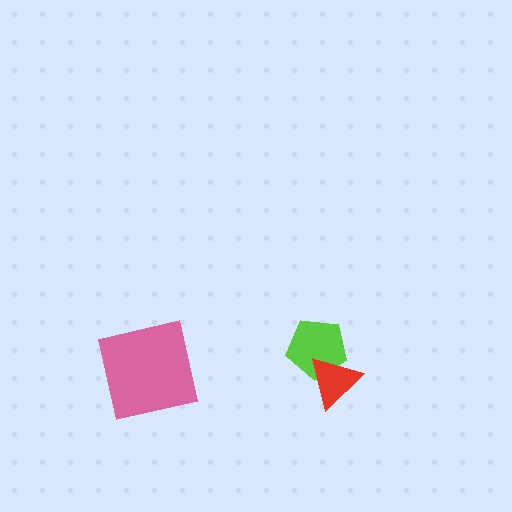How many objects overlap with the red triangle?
1 object overlaps with the red triangle.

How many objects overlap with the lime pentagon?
1 object overlaps with the lime pentagon.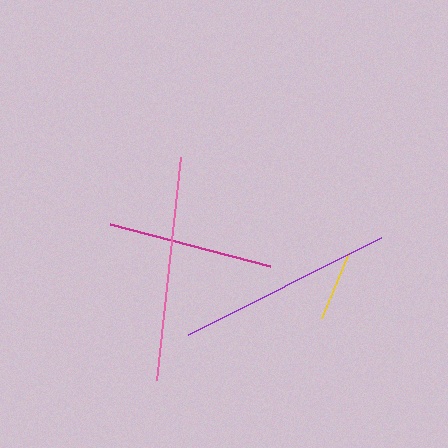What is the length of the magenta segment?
The magenta segment is approximately 165 pixels long.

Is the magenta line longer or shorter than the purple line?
The purple line is longer than the magenta line.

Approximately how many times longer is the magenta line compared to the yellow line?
The magenta line is approximately 2.3 times the length of the yellow line.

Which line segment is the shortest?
The yellow line is the shortest at approximately 71 pixels.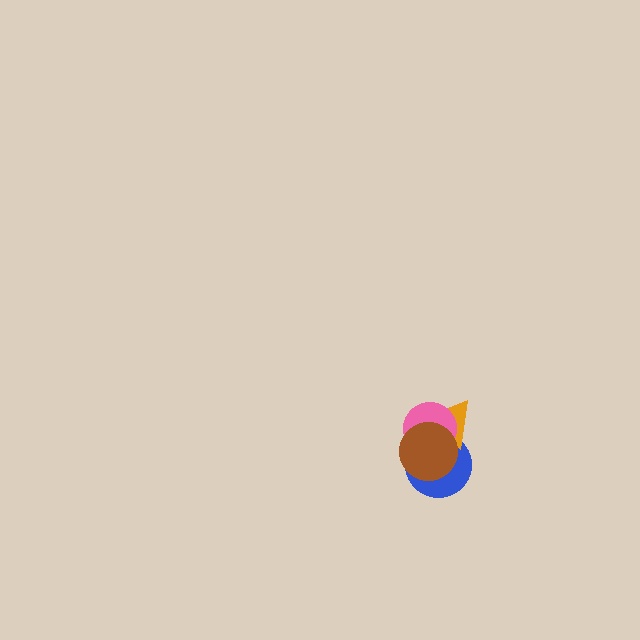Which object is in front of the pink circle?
The brown circle is in front of the pink circle.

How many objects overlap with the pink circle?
3 objects overlap with the pink circle.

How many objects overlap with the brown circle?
3 objects overlap with the brown circle.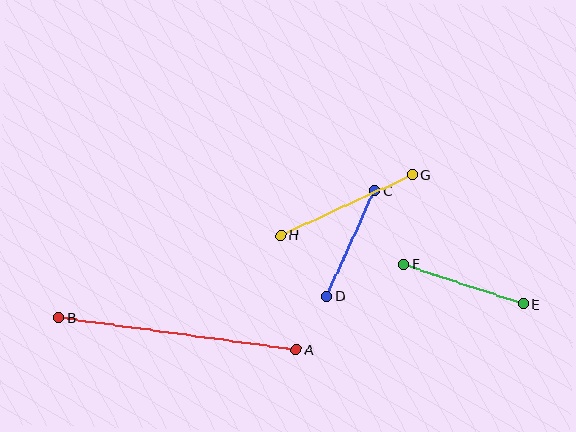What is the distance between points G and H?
The distance is approximately 145 pixels.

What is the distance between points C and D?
The distance is approximately 116 pixels.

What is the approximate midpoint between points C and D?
The midpoint is at approximately (351, 244) pixels.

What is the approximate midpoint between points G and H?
The midpoint is at approximately (347, 205) pixels.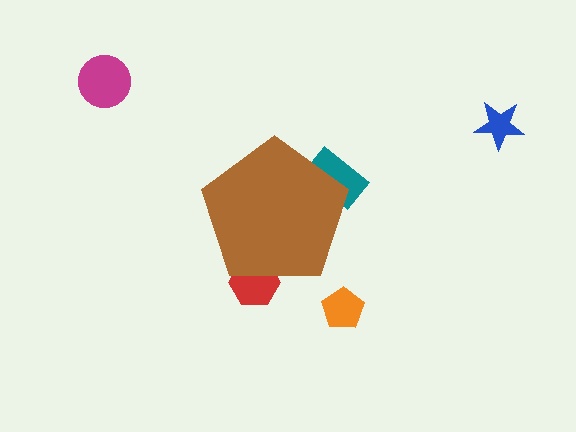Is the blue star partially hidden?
No, the blue star is fully visible.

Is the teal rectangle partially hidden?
Yes, the teal rectangle is partially hidden behind the brown pentagon.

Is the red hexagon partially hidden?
Yes, the red hexagon is partially hidden behind the brown pentagon.